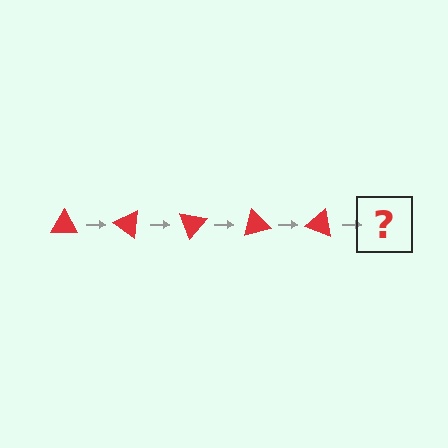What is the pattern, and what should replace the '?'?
The pattern is that the triangle rotates 35 degrees each step. The '?' should be a red triangle rotated 175 degrees.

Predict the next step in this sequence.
The next step is a red triangle rotated 175 degrees.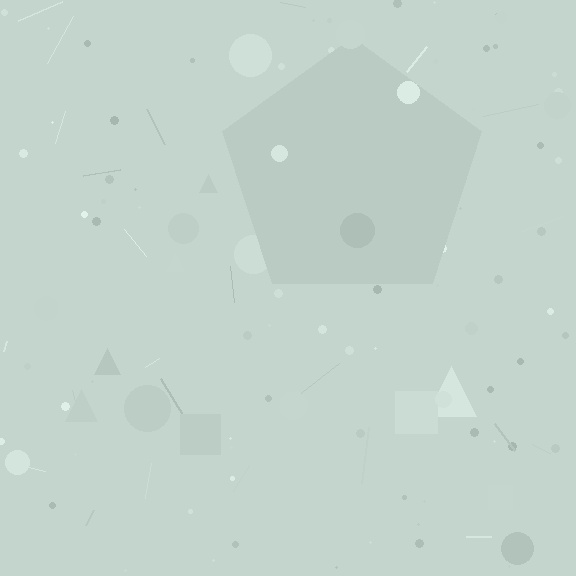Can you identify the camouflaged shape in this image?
The camouflaged shape is a pentagon.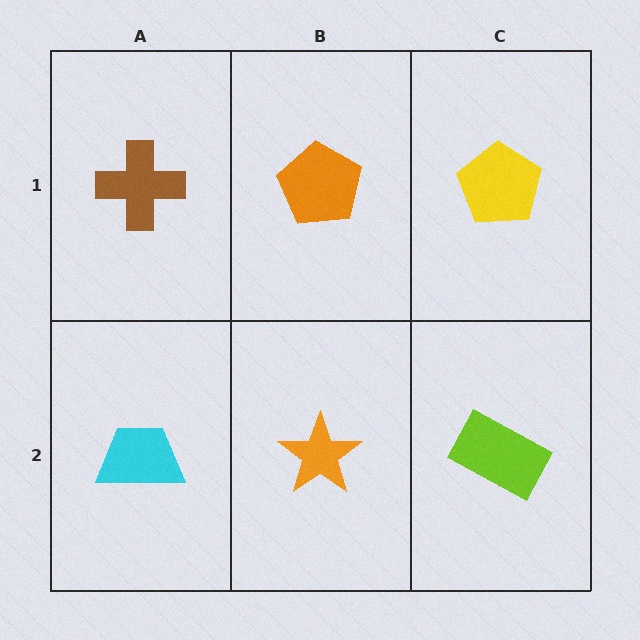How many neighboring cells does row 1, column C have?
2.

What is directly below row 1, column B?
An orange star.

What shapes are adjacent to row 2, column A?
A brown cross (row 1, column A), an orange star (row 2, column B).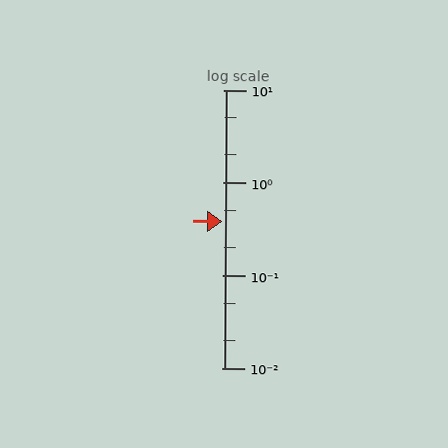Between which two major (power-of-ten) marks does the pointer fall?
The pointer is between 0.1 and 1.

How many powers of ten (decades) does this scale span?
The scale spans 3 decades, from 0.01 to 10.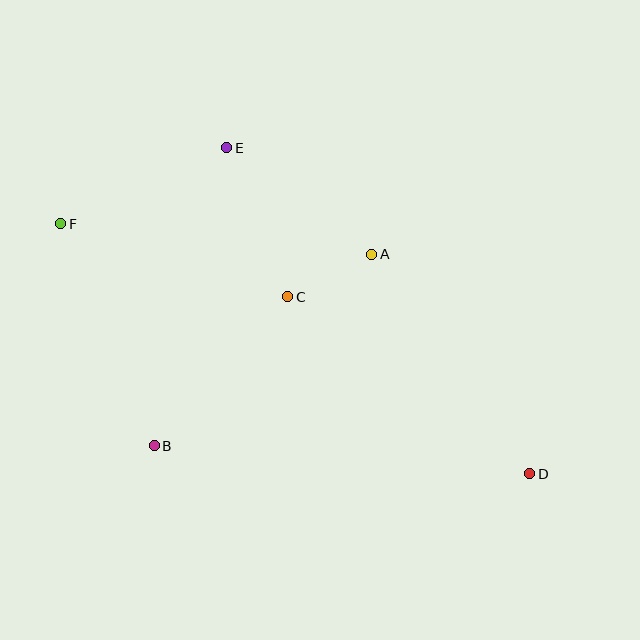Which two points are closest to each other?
Points A and C are closest to each other.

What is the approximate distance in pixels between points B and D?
The distance between B and D is approximately 377 pixels.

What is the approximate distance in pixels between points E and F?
The distance between E and F is approximately 183 pixels.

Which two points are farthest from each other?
Points D and F are farthest from each other.